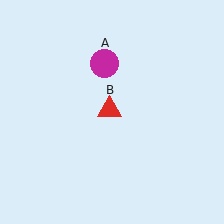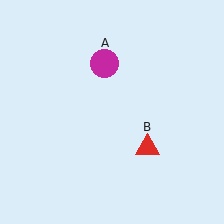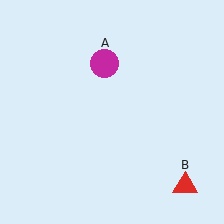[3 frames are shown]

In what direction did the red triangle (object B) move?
The red triangle (object B) moved down and to the right.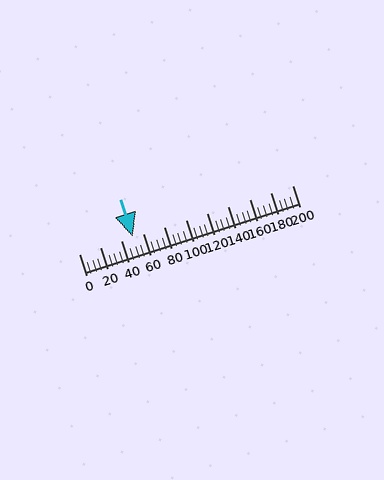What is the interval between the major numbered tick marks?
The major tick marks are spaced 20 units apart.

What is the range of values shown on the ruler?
The ruler shows values from 0 to 200.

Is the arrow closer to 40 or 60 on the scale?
The arrow is closer to 60.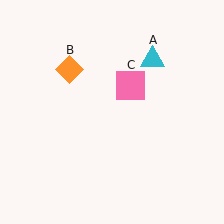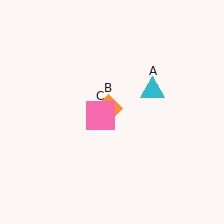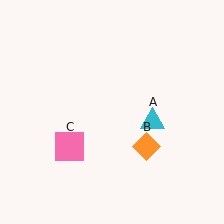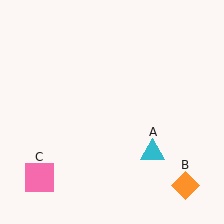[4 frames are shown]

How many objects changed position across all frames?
3 objects changed position: cyan triangle (object A), orange diamond (object B), pink square (object C).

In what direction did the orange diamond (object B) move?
The orange diamond (object B) moved down and to the right.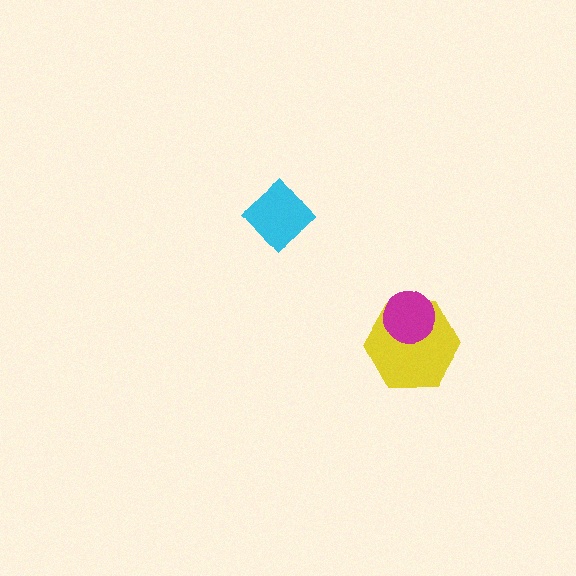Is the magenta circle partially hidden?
No, no other shape covers it.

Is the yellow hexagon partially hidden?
Yes, it is partially covered by another shape.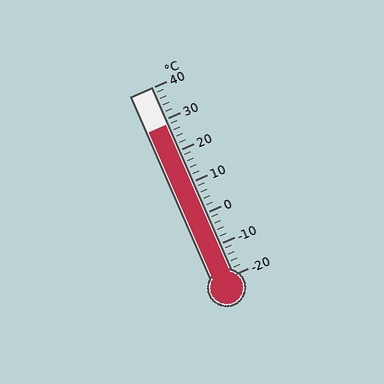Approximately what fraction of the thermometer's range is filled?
The thermometer is filled to approximately 80% of its range.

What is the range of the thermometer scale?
The thermometer scale ranges from -20°C to 40°C.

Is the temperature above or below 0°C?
The temperature is above 0°C.